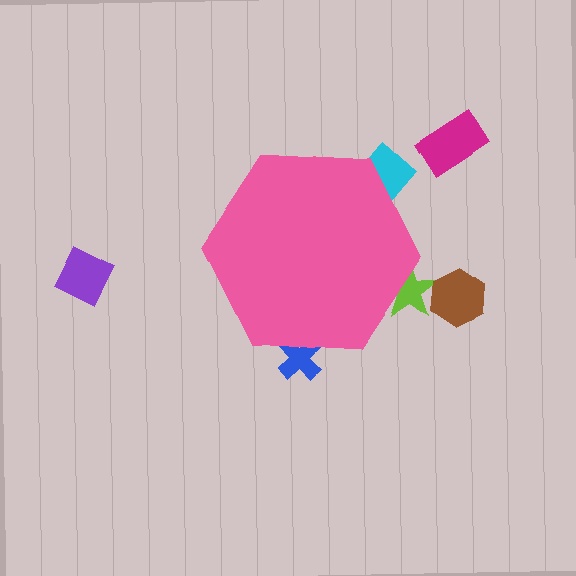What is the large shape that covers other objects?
A pink hexagon.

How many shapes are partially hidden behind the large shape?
3 shapes are partially hidden.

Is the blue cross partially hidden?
Yes, the blue cross is partially hidden behind the pink hexagon.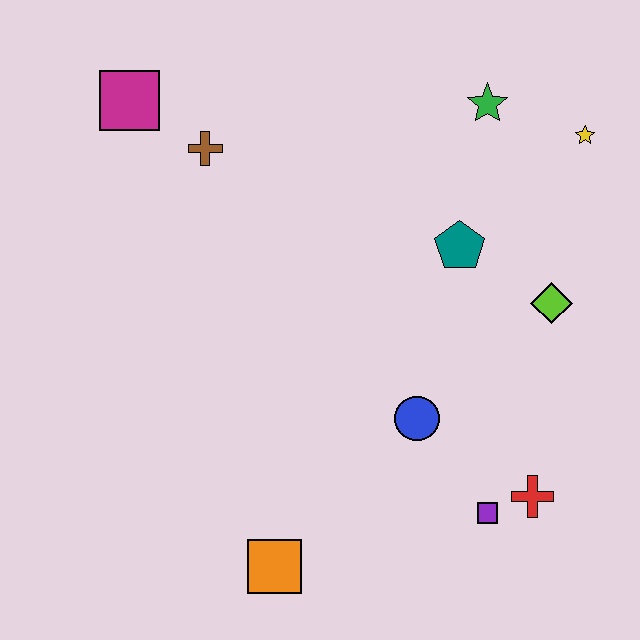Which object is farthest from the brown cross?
The red cross is farthest from the brown cross.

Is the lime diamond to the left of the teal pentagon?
No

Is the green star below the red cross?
No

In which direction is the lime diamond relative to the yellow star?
The lime diamond is below the yellow star.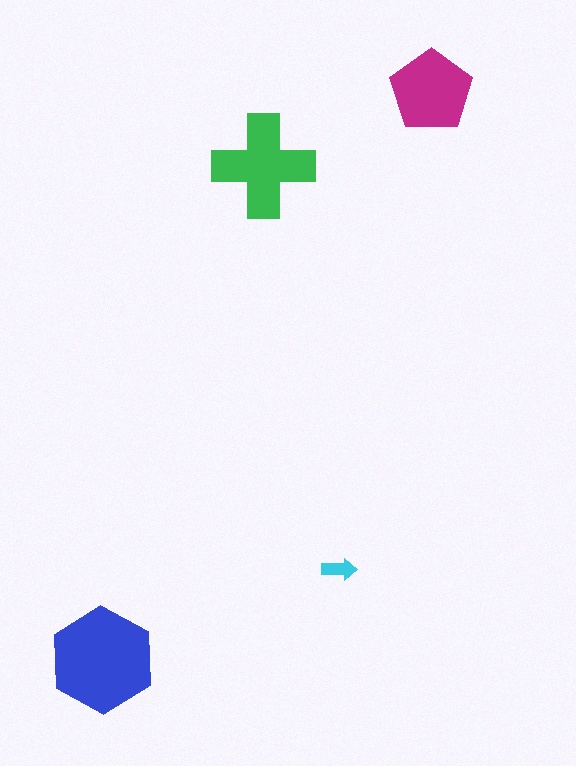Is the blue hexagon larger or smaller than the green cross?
Larger.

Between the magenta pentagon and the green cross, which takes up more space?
The green cross.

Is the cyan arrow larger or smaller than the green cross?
Smaller.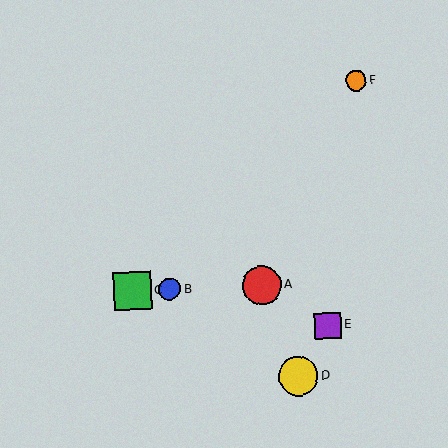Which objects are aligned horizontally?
Objects A, B, C are aligned horizontally.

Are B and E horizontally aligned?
No, B is at y≈289 and E is at y≈326.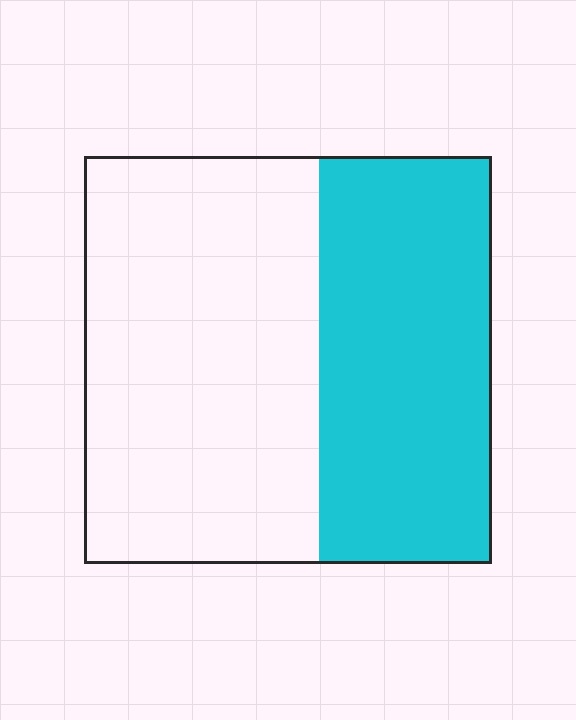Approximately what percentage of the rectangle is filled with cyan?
Approximately 40%.